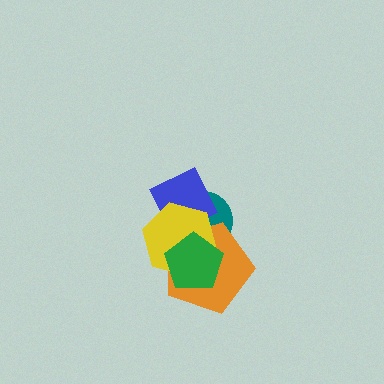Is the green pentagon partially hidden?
No, no other shape covers it.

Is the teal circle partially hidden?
Yes, it is partially covered by another shape.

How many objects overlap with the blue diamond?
3 objects overlap with the blue diamond.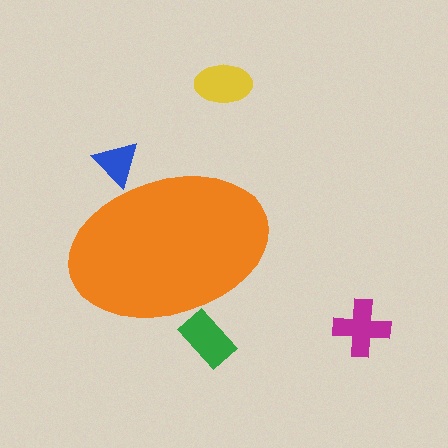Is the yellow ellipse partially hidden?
No, the yellow ellipse is fully visible.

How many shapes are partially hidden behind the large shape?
2 shapes are partially hidden.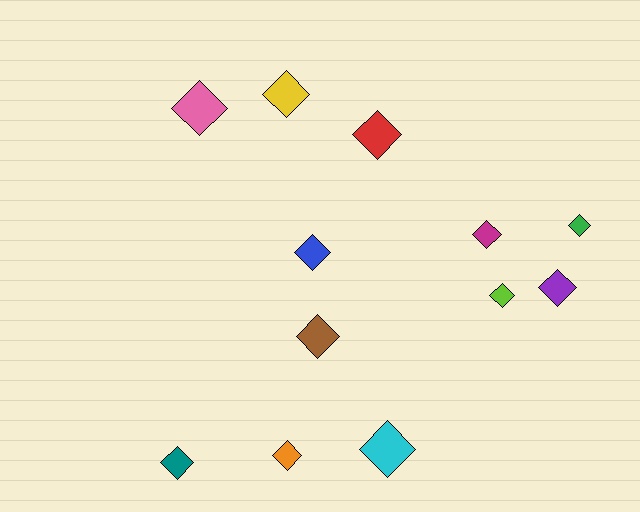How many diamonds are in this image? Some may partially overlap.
There are 12 diamonds.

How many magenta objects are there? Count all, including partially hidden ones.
There is 1 magenta object.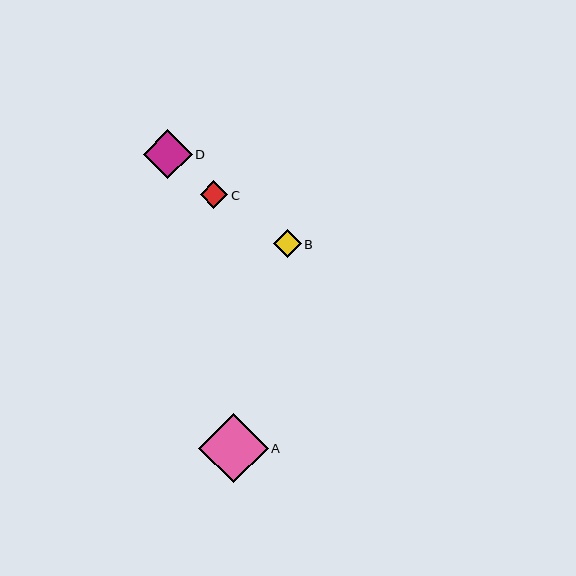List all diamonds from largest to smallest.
From largest to smallest: A, D, B, C.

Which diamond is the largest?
Diamond A is the largest with a size of approximately 70 pixels.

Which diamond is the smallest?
Diamond C is the smallest with a size of approximately 28 pixels.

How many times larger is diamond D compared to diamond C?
Diamond D is approximately 1.8 times the size of diamond C.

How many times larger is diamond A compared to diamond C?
Diamond A is approximately 2.5 times the size of diamond C.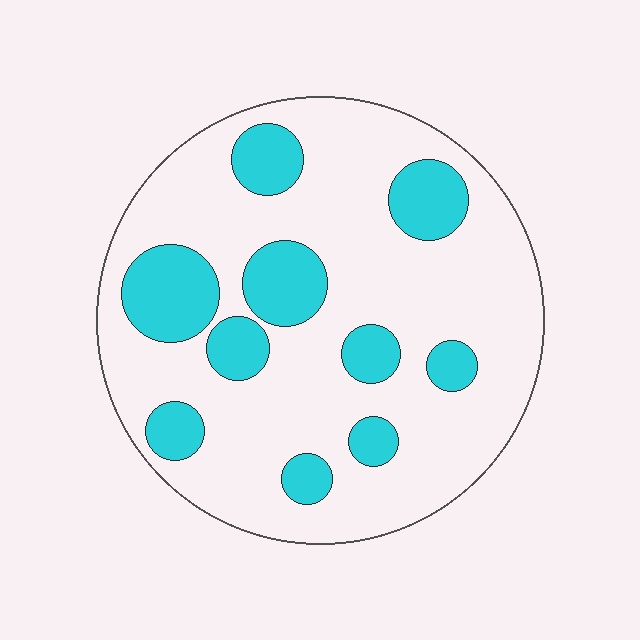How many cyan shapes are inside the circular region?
10.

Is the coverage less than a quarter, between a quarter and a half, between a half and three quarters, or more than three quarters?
Less than a quarter.